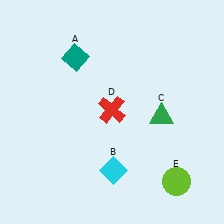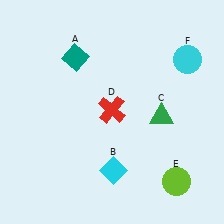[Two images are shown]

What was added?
A cyan circle (F) was added in Image 2.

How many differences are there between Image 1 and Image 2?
There is 1 difference between the two images.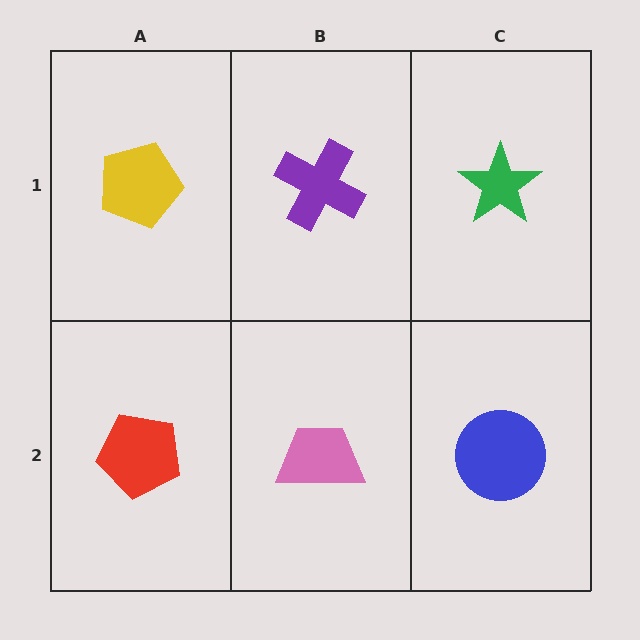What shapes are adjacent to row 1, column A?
A red pentagon (row 2, column A), a purple cross (row 1, column B).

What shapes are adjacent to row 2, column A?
A yellow pentagon (row 1, column A), a pink trapezoid (row 2, column B).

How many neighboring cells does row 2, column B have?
3.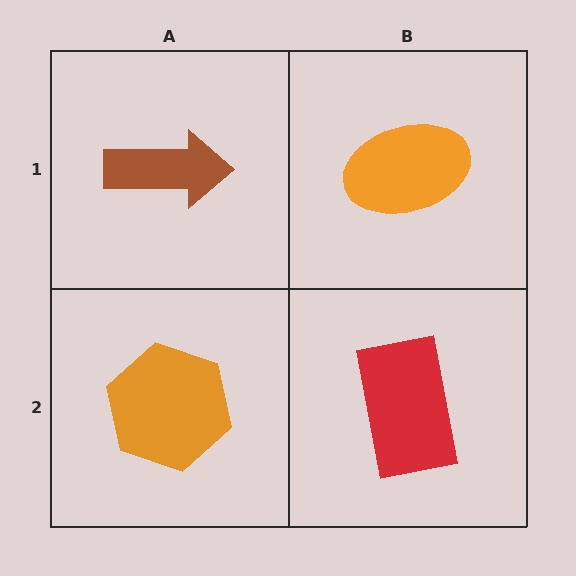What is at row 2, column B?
A red rectangle.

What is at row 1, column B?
An orange ellipse.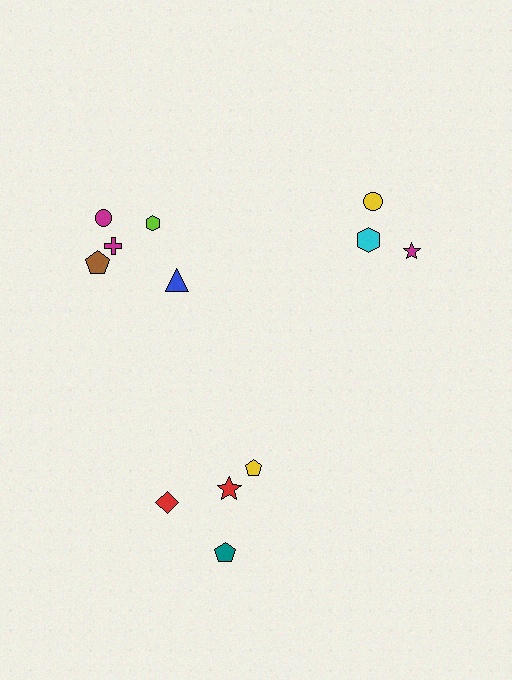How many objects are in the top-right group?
There are 3 objects.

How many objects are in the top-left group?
There are 5 objects.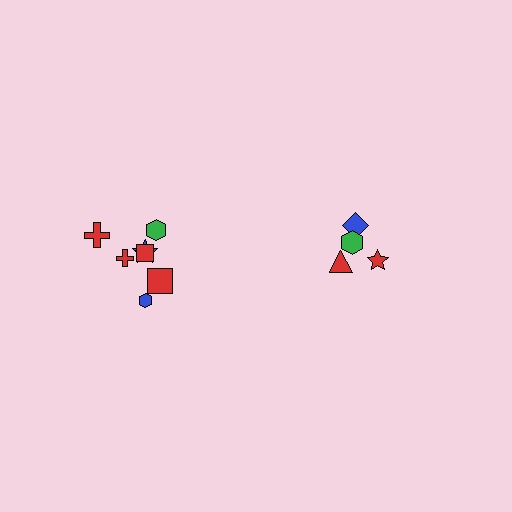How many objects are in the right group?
There are 4 objects.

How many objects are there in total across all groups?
There are 12 objects.